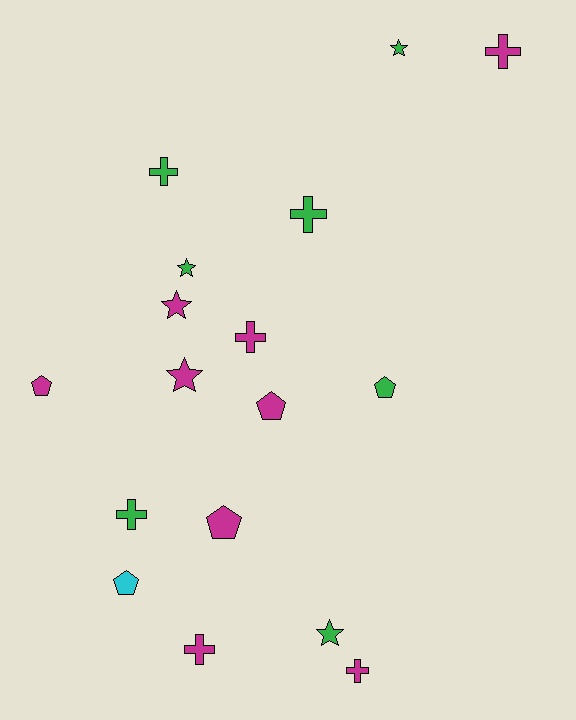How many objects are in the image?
There are 17 objects.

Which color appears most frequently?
Magenta, with 9 objects.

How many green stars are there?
There are 3 green stars.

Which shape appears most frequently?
Cross, with 7 objects.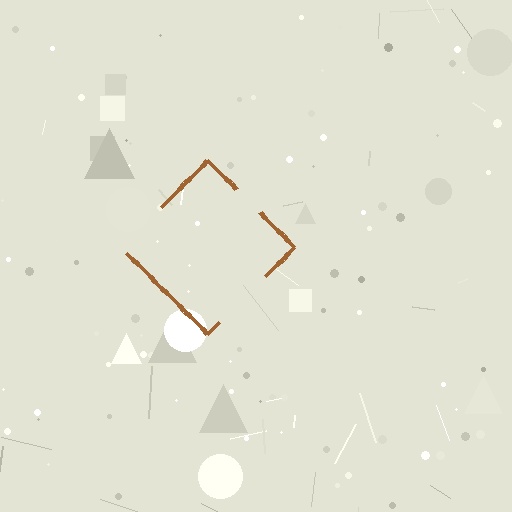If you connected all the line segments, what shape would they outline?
They would outline a diamond.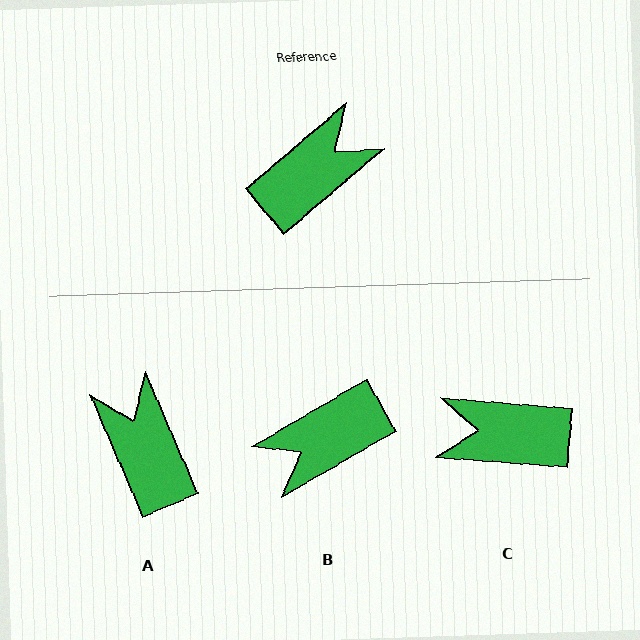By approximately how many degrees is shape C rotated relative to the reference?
Approximately 135 degrees counter-clockwise.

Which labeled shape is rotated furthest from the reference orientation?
B, about 170 degrees away.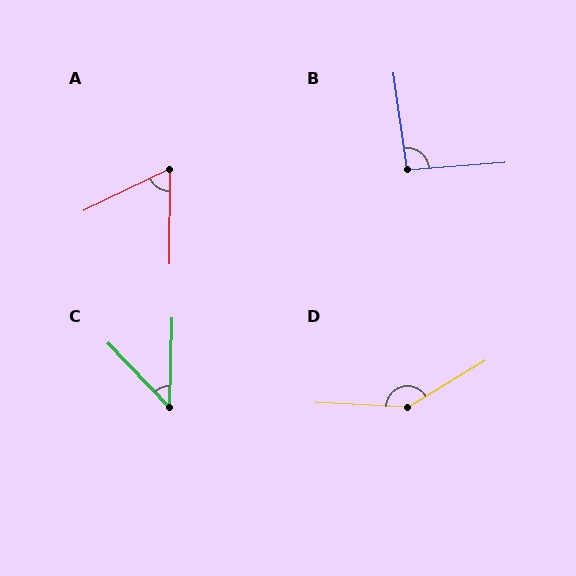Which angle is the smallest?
C, at approximately 45 degrees.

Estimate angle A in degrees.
Approximately 64 degrees.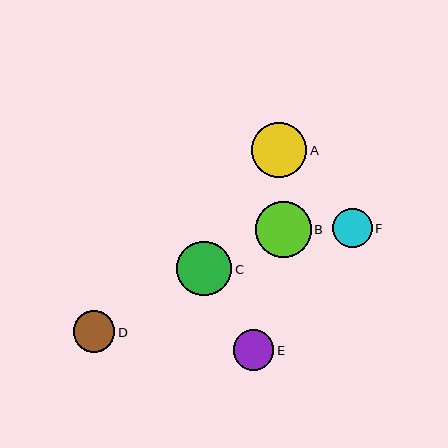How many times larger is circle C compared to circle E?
Circle C is approximately 1.4 times the size of circle E.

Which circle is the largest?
Circle B is the largest with a size of approximately 56 pixels.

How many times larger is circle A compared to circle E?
Circle A is approximately 1.4 times the size of circle E.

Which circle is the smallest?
Circle F is the smallest with a size of approximately 39 pixels.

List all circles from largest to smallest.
From largest to smallest: B, A, C, D, E, F.